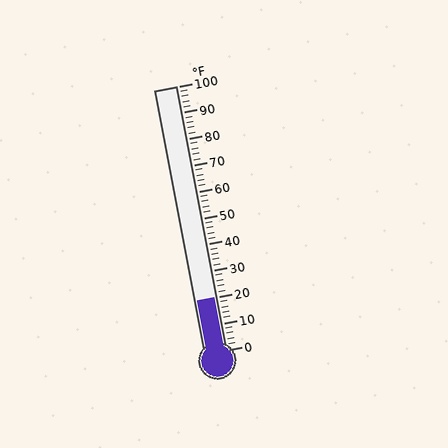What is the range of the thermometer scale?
The thermometer scale ranges from 0°F to 100°F.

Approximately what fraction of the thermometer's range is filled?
The thermometer is filled to approximately 20% of its range.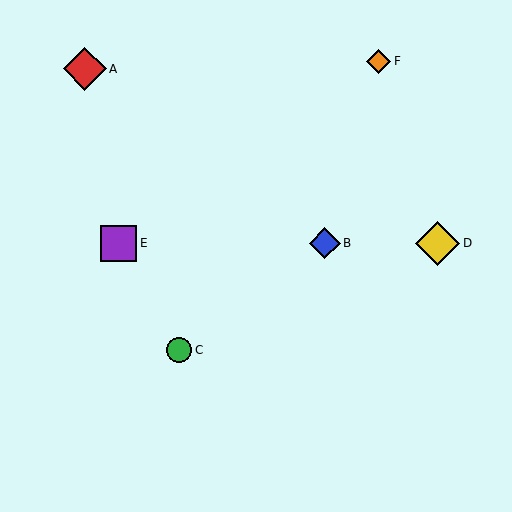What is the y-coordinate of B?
Object B is at y≈243.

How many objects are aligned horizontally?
3 objects (B, D, E) are aligned horizontally.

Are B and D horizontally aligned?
Yes, both are at y≈243.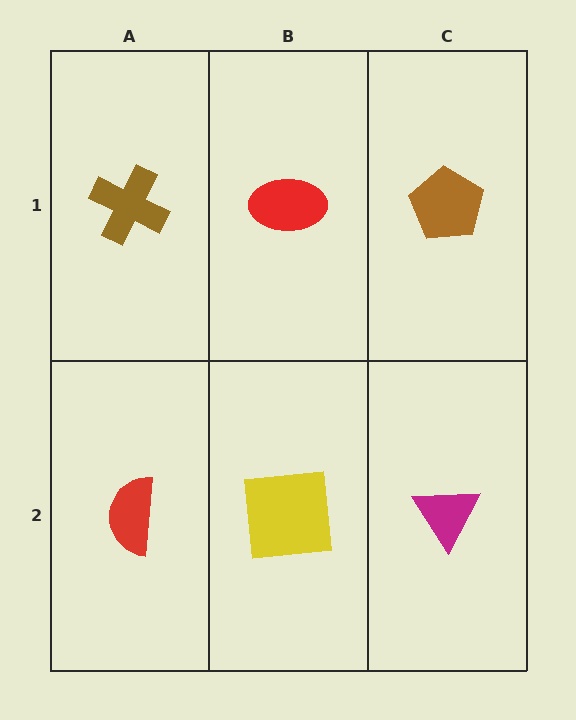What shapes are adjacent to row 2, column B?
A red ellipse (row 1, column B), a red semicircle (row 2, column A), a magenta triangle (row 2, column C).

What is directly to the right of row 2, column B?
A magenta triangle.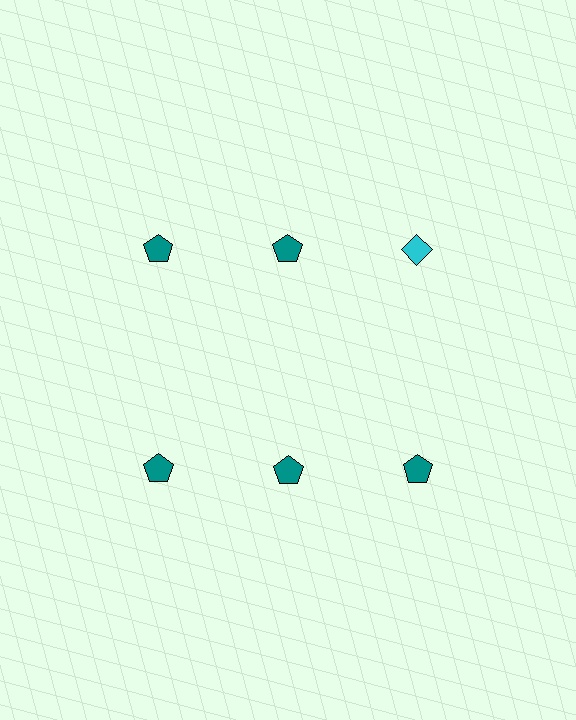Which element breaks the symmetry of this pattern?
The cyan diamond in the top row, center column breaks the symmetry. All other shapes are teal pentagons.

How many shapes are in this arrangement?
There are 6 shapes arranged in a grid pattern.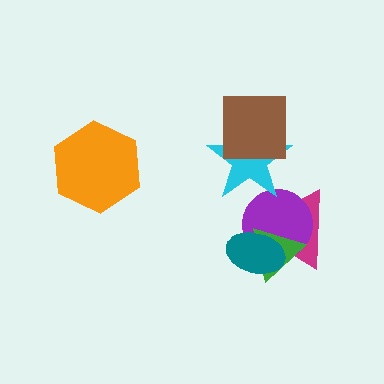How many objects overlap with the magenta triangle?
3 objects overlap with the magenta triangle.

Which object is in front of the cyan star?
The brown square is in front of the cyan star.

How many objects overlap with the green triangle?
3 objects overlap with the green triangle.